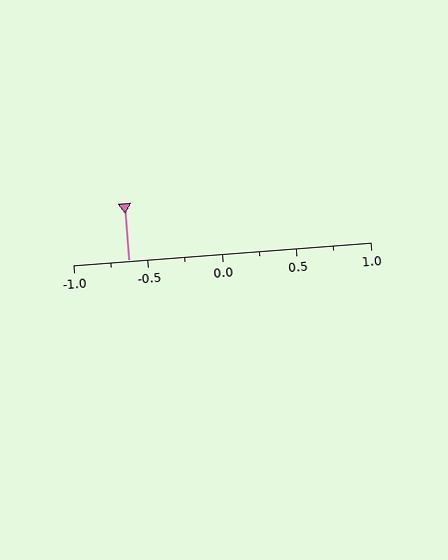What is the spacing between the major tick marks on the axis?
The major ticks are spaced 0.5 apart.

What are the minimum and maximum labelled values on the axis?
The axis runs from -1.0 to 1.0.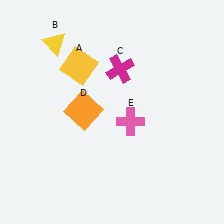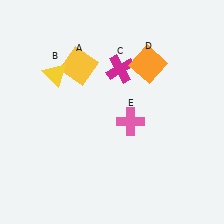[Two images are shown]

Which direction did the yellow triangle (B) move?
The yellow triangle (B) moved down.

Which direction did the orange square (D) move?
The orange square (D) moved right.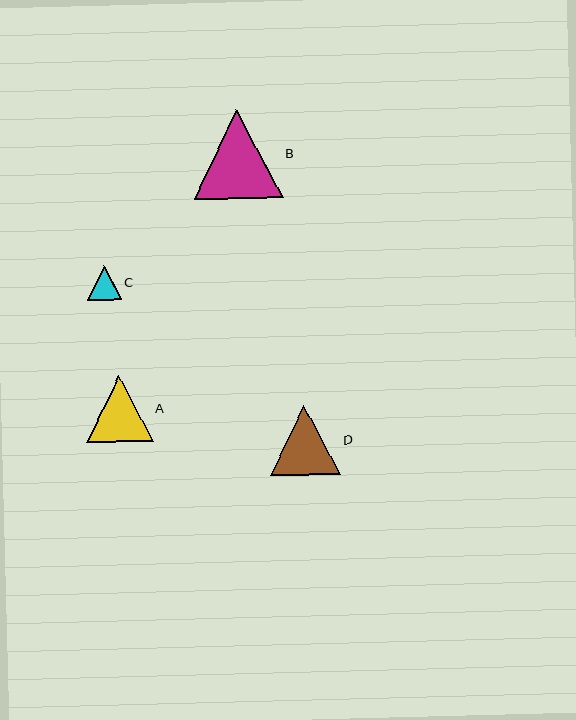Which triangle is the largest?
Triangle B is the largest with a size of approximately 89 pixels.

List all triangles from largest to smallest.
From largest to smallest: B, D, A, C.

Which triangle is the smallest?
Triangle C is the smallest with a size of approximately 34 pixels.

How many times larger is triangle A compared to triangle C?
Triangle A is approximately 1.9 times the size of triangle C.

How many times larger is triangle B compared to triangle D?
Triangle B is approximately 1.3 times the size of triangle D.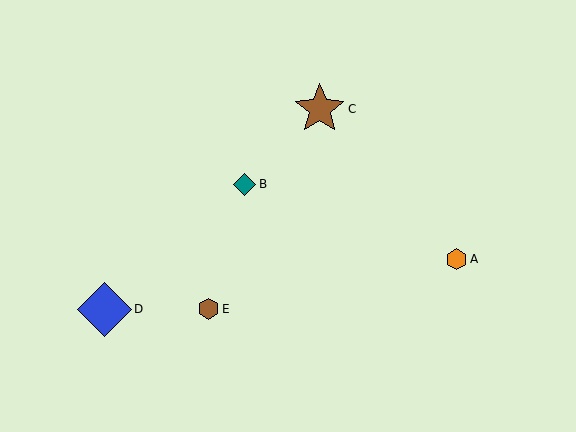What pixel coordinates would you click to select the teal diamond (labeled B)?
Click at (245, 184) to select the teal diamond B.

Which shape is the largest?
The blue diamond (labeled D) is the largest.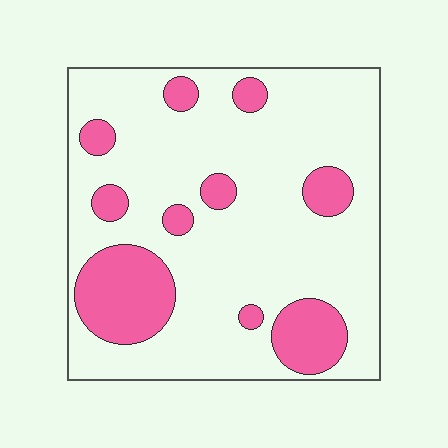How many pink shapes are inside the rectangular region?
10.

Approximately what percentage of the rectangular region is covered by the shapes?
Approximately 20%.